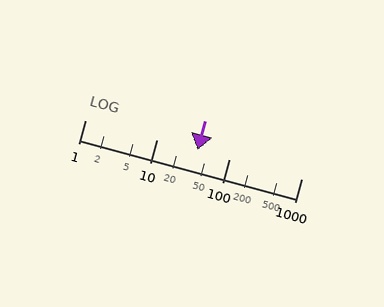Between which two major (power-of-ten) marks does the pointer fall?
The pointer is between 10 and 100.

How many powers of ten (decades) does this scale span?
The scale spans 3 decades, from 1 to 1000.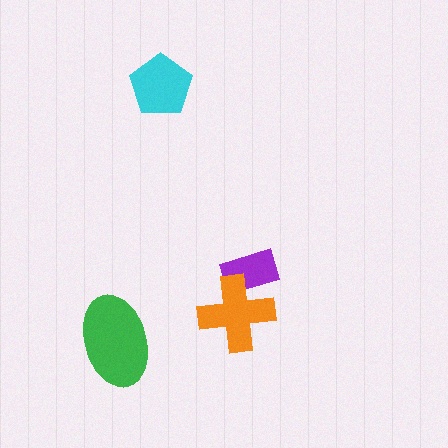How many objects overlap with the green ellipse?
0 objects overlap with the green ellipse.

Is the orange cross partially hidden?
No, no other shape covers it.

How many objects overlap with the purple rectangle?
1 object overlaps with the purple rectangle.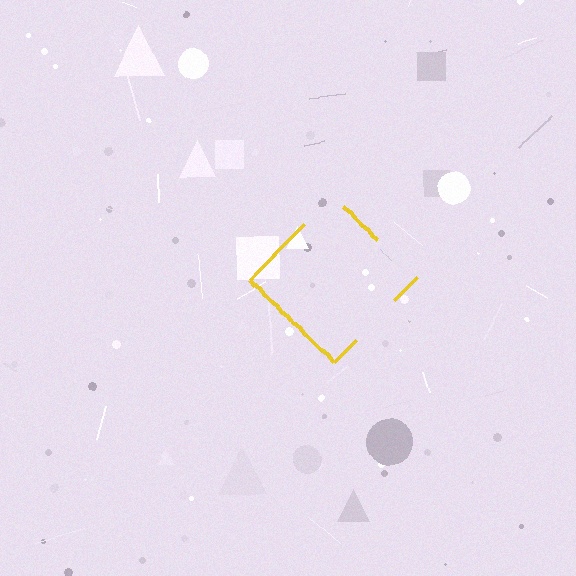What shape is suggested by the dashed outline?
The dashed outline suggests a diamond.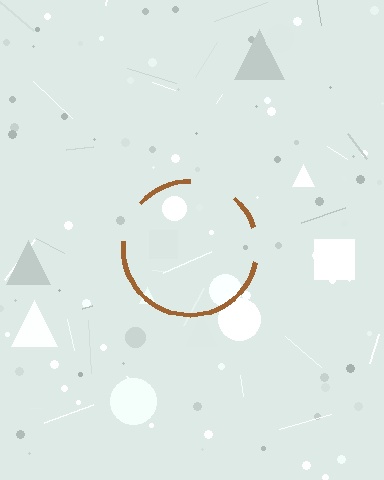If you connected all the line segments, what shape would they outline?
They would outline a circle.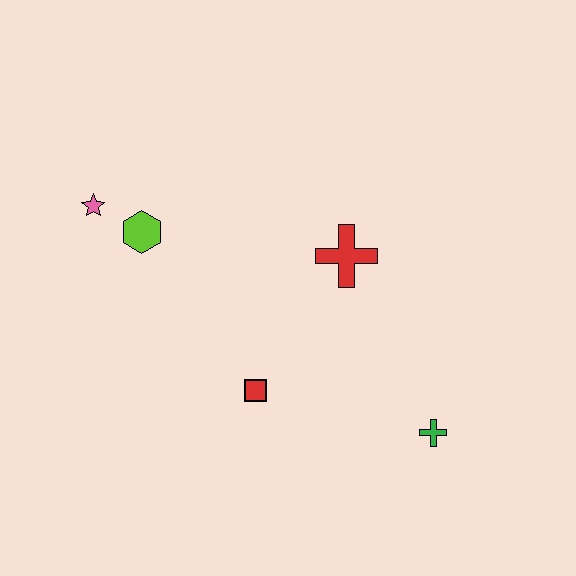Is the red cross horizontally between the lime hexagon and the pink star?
No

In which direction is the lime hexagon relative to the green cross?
The lime hexagon is to the left of the green cross.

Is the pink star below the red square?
No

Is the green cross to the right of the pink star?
Yes